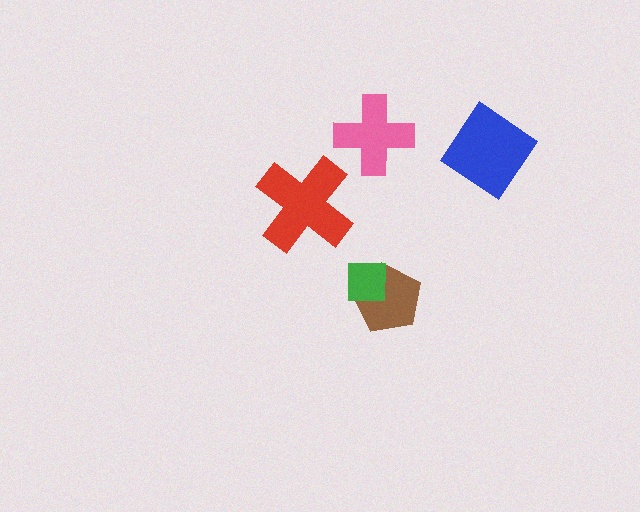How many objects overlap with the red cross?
0 objects overlap with the red cross.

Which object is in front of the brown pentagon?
The green square is in front of the brown pentagon.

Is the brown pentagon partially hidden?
Yes, it is partially covered by another shape.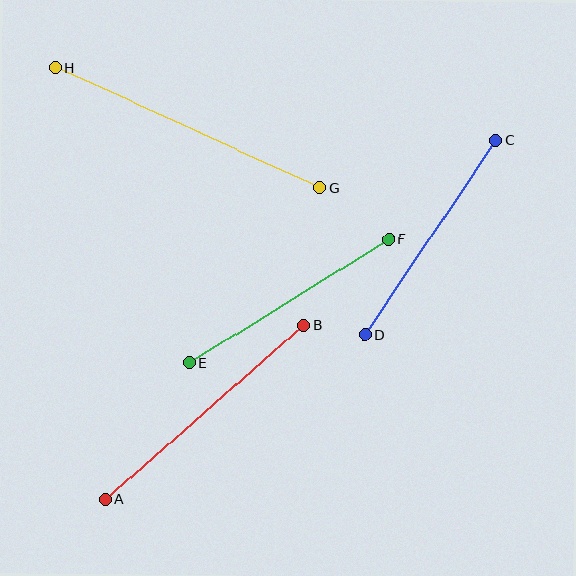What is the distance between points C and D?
The distance is approximately 235 pixels.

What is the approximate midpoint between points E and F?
The midpoint is at approximately (289, 301) pixels.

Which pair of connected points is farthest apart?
Points G and H are farthest apart.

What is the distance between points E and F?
The distance is approximately 234 pixels.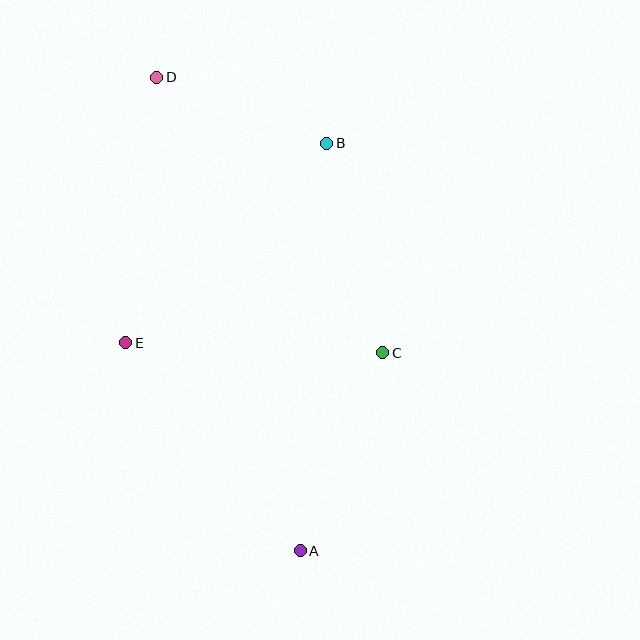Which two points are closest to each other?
Points B and D are closest to each other.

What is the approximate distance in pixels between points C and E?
The distance between C and E is approximately 257 pixels.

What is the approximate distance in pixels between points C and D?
The distance between C and D is approximately 356 pixels.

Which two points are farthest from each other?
Points A and D are farthest from each other.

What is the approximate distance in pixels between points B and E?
The distance between B and E is approximately 283 pixels.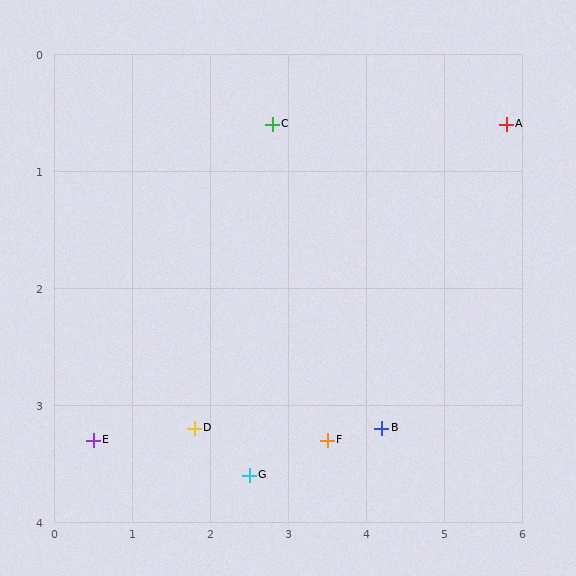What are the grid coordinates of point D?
Point D is at approximately (1.8, 3.2).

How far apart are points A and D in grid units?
Points A and D are about 4.8 grid units apart.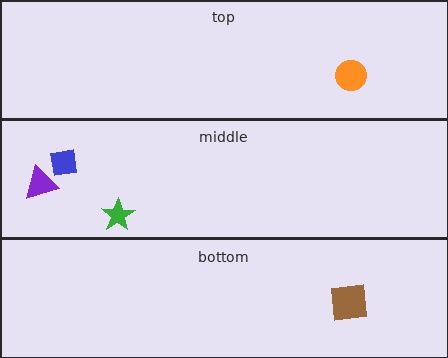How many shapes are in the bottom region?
1.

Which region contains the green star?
The middle region.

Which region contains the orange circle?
The top region.